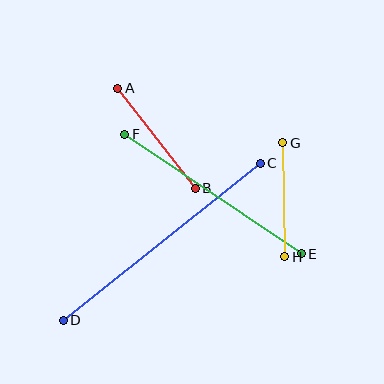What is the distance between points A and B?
The distance is approximately 126 pixels.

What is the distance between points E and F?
The distance is approximately 213 pixels.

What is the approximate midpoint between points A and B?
The midpoint is at approximately (156, 138) pixels.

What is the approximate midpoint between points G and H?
The midpoint is at approximately (284, 200) pixels.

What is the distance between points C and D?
The distance is approximately 251 pixels.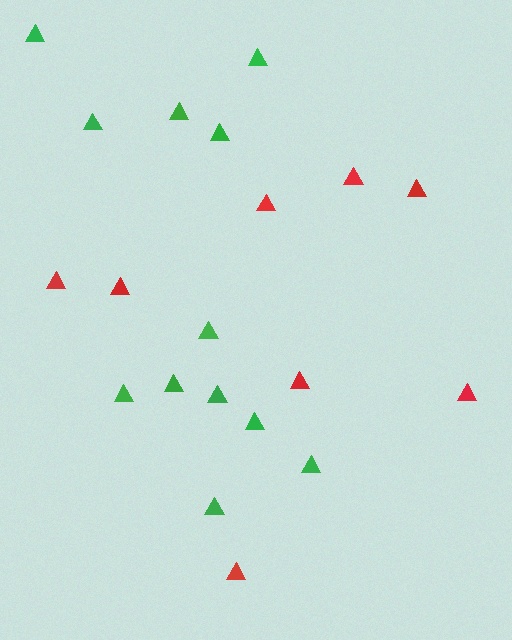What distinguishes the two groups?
There are 2 groups: one group of red triangles (8) and one group of green triangles (12).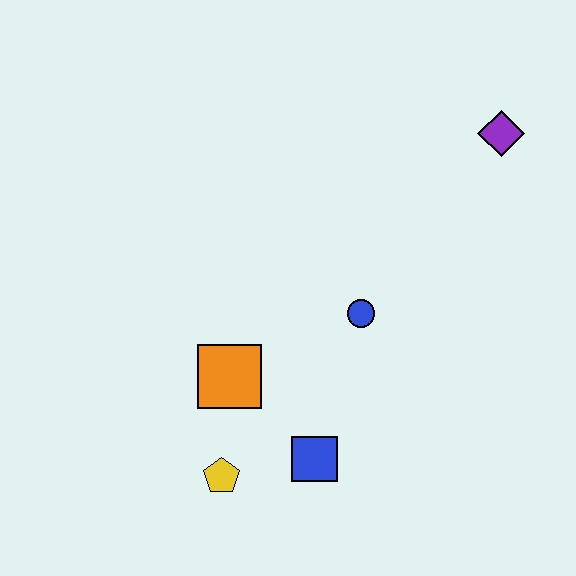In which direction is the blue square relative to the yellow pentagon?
The blue square is to the right of the yellow pentagon.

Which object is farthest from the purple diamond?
The yellow pentagon is farthest from the purple diamond.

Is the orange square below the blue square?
No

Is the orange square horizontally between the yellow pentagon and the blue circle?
Yes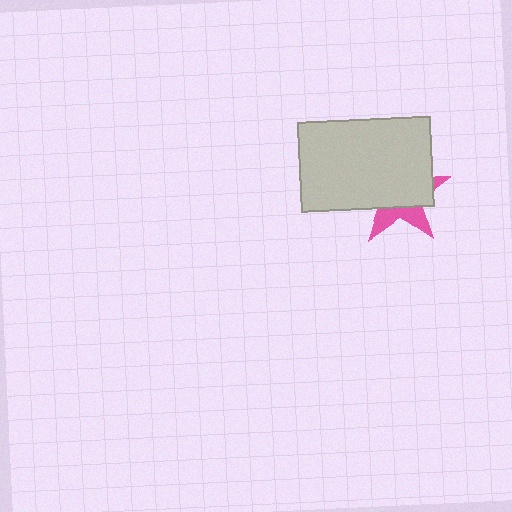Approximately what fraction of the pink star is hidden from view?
Roughly 68% of the pink star is hidden behind the light gray rectangle.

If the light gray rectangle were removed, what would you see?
You would see the complete pink star.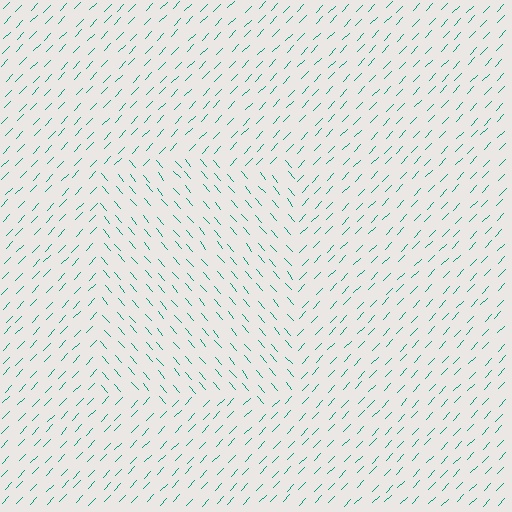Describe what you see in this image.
The image is filled with small teal line segments. A rectangle region in the image has lines oriented differently from the surrounding lines, creating a visible texture boundary.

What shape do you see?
I see a rectangle.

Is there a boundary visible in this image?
Yes, there is a texture boundary formed by a change in line orientation.